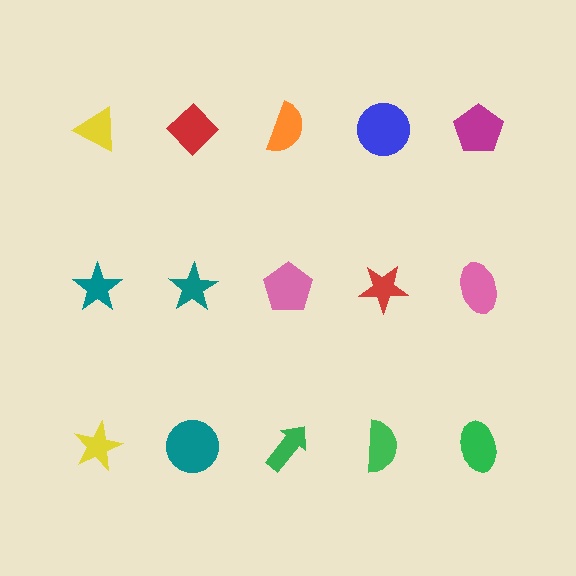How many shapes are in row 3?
5 shapes.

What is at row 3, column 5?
A green ellipse.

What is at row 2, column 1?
A teal star.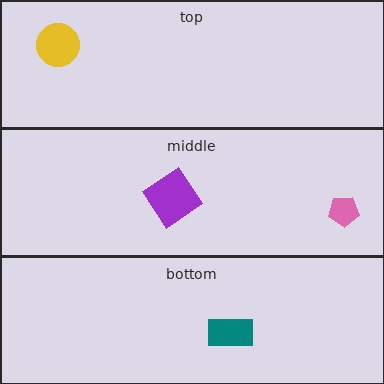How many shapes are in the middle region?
2.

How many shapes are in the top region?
1.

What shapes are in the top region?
The yellow circle.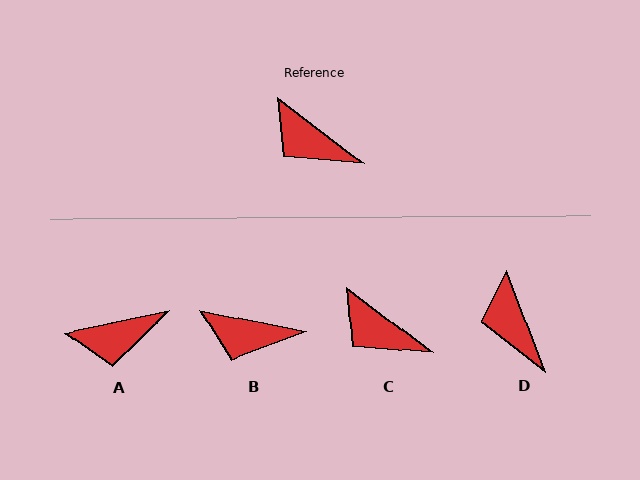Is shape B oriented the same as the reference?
No, it is off by about 26 degrees.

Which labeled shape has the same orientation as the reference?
C.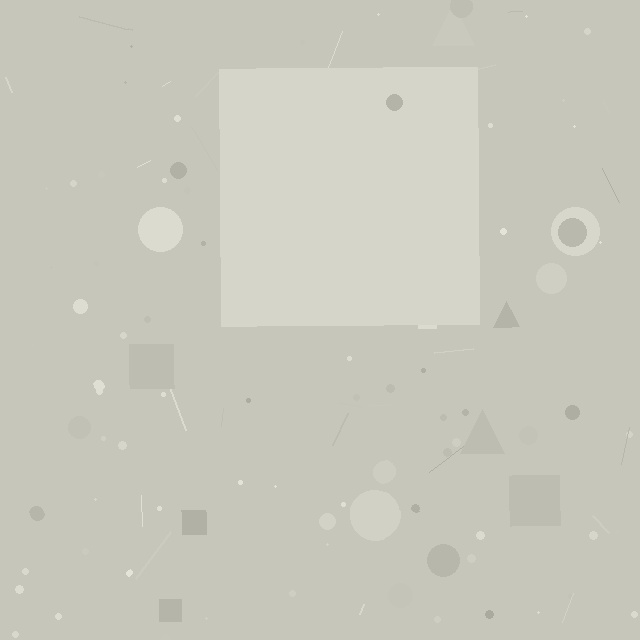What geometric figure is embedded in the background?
A square is embedded in the background.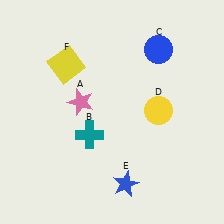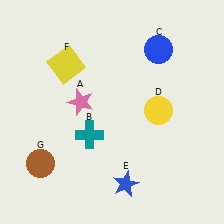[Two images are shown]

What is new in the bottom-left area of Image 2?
A brown circle (G) was added in the bottom-left area of Image 2.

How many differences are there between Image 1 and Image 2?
There is 1 difference between the two images.